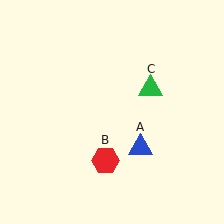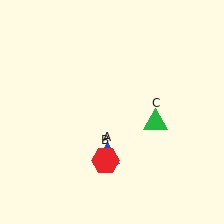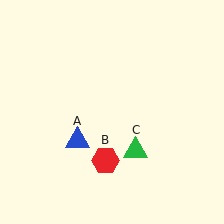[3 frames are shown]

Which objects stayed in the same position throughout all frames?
Red hexagon (object B) remained stationary.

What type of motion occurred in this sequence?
The blue triangle (object A), green triangle (object C) rotated clockwise around the center of the scene.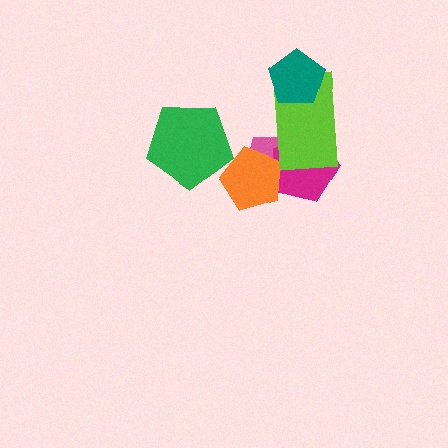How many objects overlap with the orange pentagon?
2 objects overlap with the orange pentagon.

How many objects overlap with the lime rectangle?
3 objects overlap with the lime rectangle.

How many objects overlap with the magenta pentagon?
3 objects overlap with the magenta pentagon.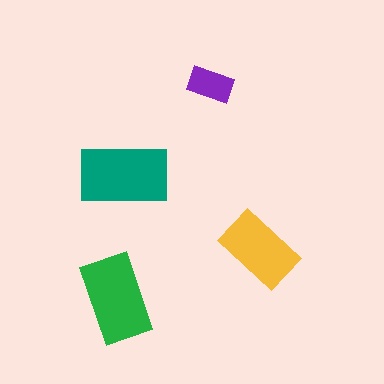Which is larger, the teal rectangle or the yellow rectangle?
The teal one.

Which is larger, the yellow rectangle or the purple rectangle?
The yellow one.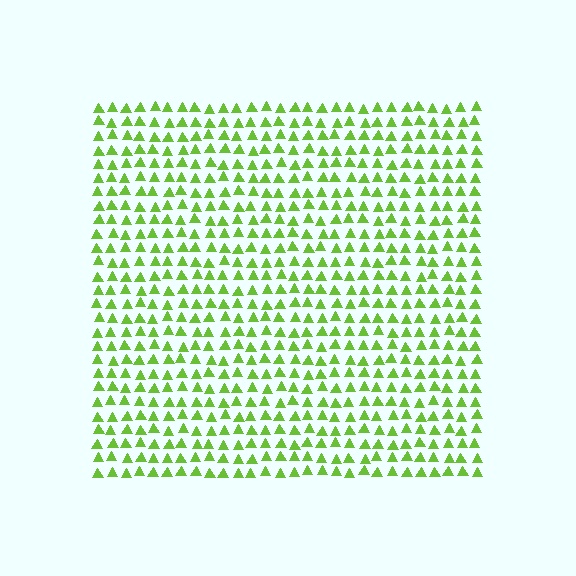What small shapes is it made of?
It is made of small triangles.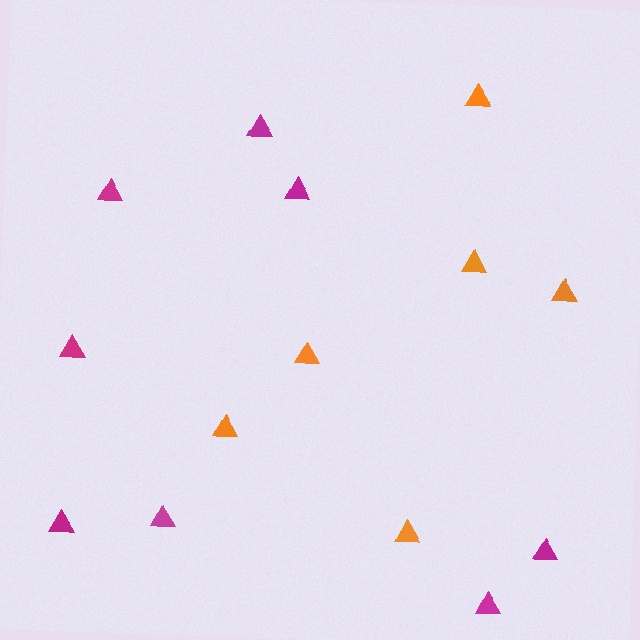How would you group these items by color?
There are 2 groups: one group of magenta triangles (8) and one group of orange triangles (6).